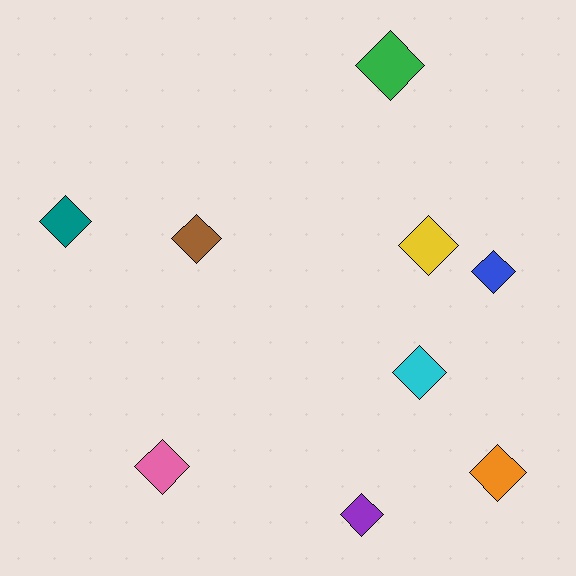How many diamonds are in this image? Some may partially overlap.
There are 9 diamonds.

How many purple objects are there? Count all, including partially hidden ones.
There is 1 purple object.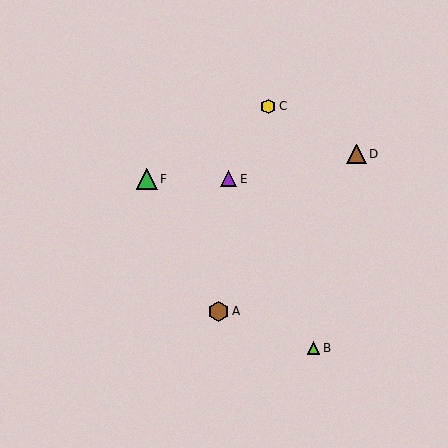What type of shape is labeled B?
Shape B is a lime triangle.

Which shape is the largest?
The green triangle (labeled F) is the largest.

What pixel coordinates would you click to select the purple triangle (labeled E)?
Click at (229, 179) to select the purple triangle E.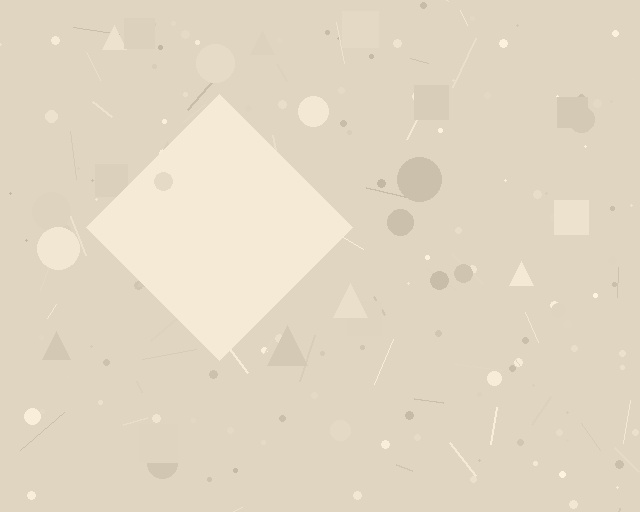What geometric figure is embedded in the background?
A diamond is embedded in the background.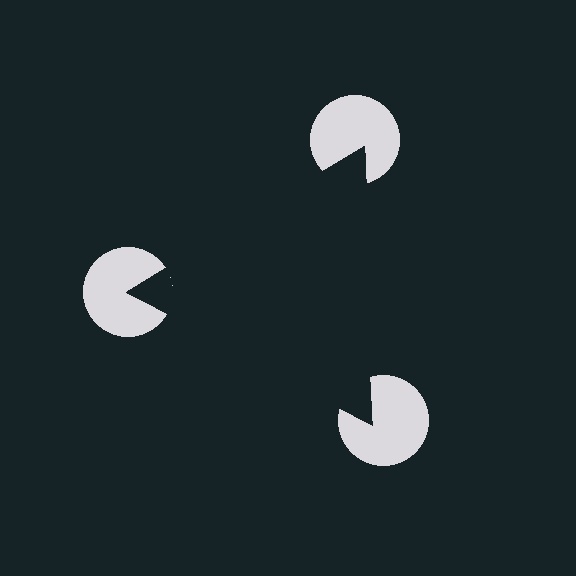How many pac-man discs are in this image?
There are 3 — one at each vertex of the illusory triangle.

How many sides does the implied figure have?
3 sides.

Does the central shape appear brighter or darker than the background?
It typically appears slightly darker than the background, even though no actual brightness change is drawn.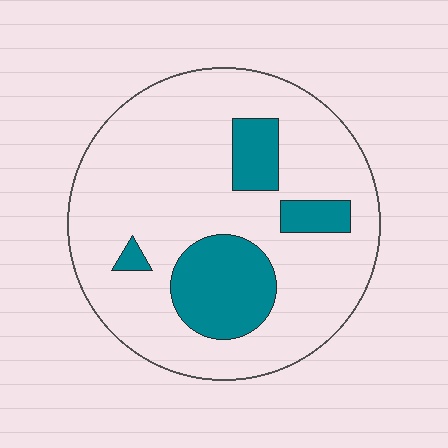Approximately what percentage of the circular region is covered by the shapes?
Approximately 20%.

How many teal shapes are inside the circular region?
4.